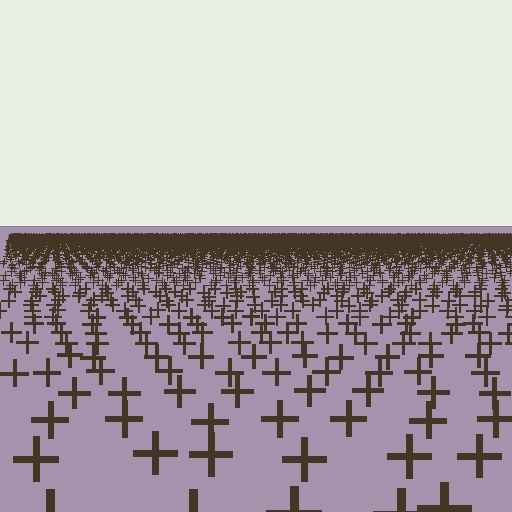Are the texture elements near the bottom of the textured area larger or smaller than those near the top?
Larger. Near the bottom, elements are closer to the viewer and appear at a bigger on-screen size.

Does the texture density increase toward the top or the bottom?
Density increases toward the top.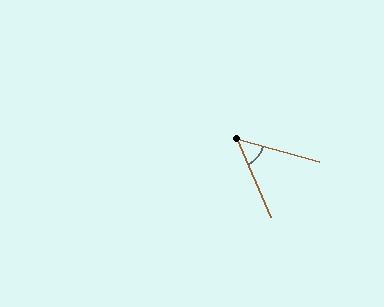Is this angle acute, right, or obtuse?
It is acute.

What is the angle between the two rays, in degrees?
Approximately 51 degrees.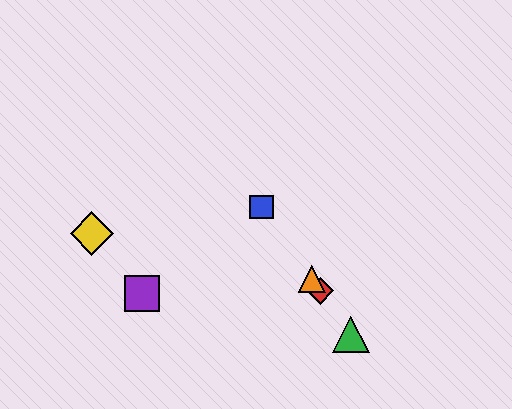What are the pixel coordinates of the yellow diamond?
The yellow diamond is at (92, 234).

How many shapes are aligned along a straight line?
4 shapes (the red diamond, the blue square, the green triangle, the orange triangle) are aligned along a straight line.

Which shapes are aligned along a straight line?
The red diamond, the blue square, the green triangle, the orange triangle are aligned along a straight line.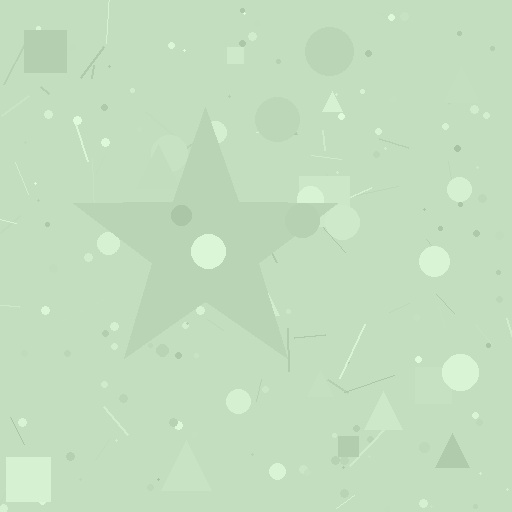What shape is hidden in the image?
A star is hidden in the image.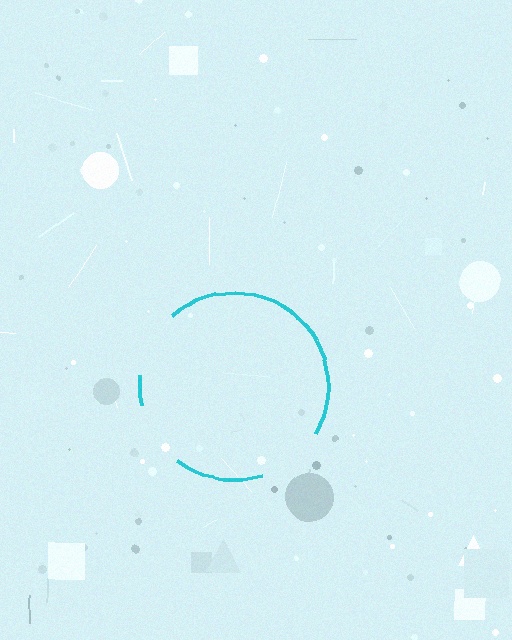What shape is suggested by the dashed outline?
The dashed outline suggests a circle.